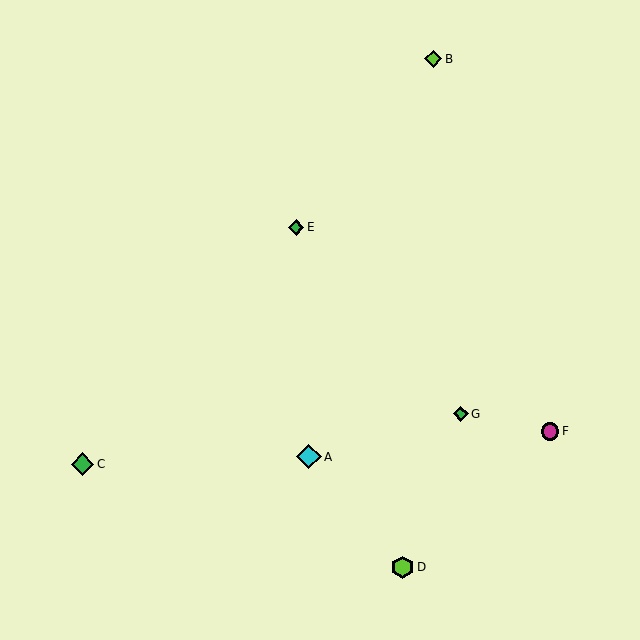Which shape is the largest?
The cyan diamond (labeled A) is the largest.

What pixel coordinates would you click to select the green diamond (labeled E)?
Click at (296, 227) to select the green diamond E.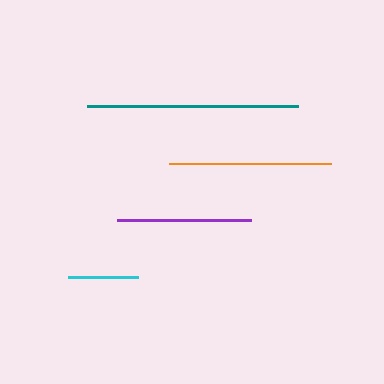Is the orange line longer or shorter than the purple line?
The orange line is longer than the purple line.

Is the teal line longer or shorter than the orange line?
The teal line is longer than the orange line.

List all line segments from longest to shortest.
From longest to shortest: teal, orange, purple, cyan.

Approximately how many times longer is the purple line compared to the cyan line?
The purple line is approximately 1.9 times the length of the cyan line.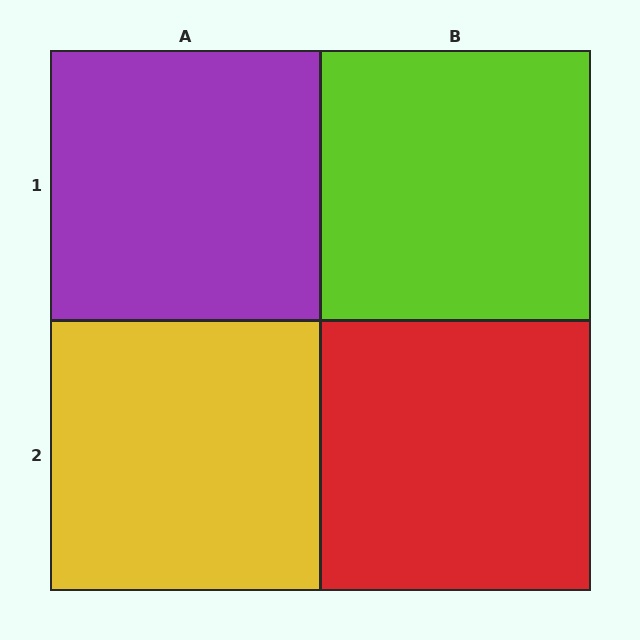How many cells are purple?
1 cell is purple.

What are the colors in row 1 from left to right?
Purple, lime.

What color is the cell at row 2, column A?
Yellow.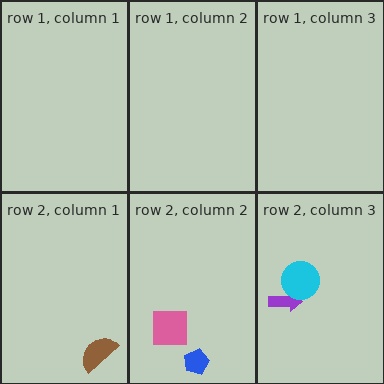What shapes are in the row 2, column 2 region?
The blue pentagon, the pink square.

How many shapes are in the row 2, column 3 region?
2.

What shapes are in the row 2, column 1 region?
The brown semicircle.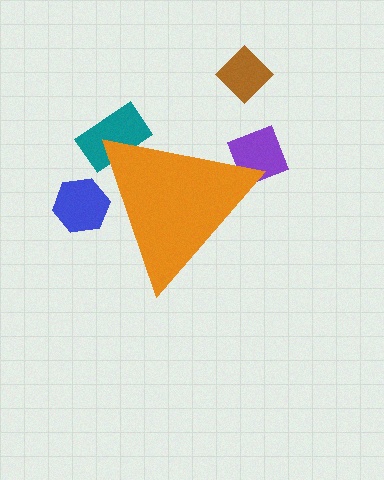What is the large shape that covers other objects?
An orange triangle.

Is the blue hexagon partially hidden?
Yes, the blue hexagon is partially hidden behind the orange triangle.